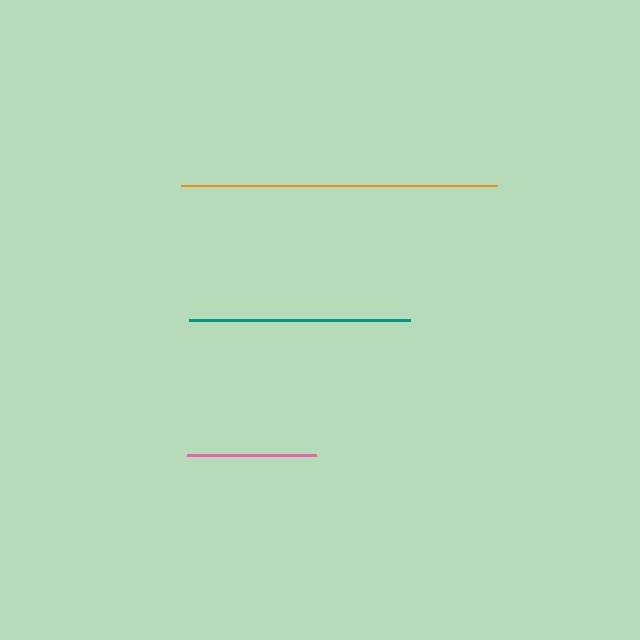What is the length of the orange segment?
The orange segment is approximately 315 pixels long.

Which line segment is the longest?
The orange line is the longest at approximately 315 pixels.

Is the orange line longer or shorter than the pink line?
The orange line is longer than the pink line.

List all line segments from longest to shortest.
From longest to shortest: orange, teal, pink.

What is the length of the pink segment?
The pink segment is approximately 129 pixels long.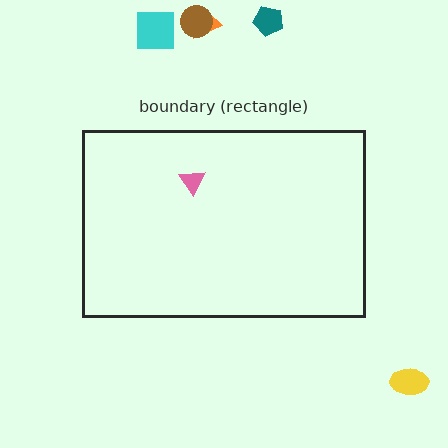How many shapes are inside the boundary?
1 inside, 5 outside.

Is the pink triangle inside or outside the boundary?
Inside.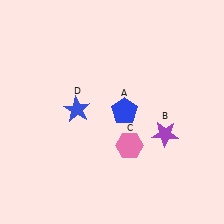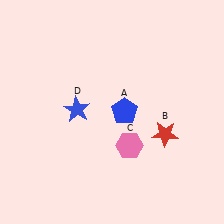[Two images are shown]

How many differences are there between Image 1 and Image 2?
There is 1 difference between the two images.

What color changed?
The star (B) changed from purple in Image 1 to red in Image 2.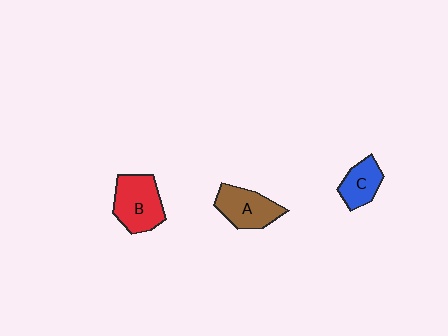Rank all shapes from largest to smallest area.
From largest to smallest: B (red), A (brown), C (blue).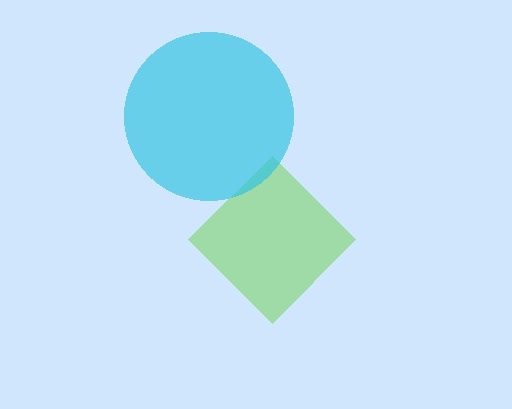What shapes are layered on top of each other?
The layered shapes are: a lime diamond, a cyan circle.